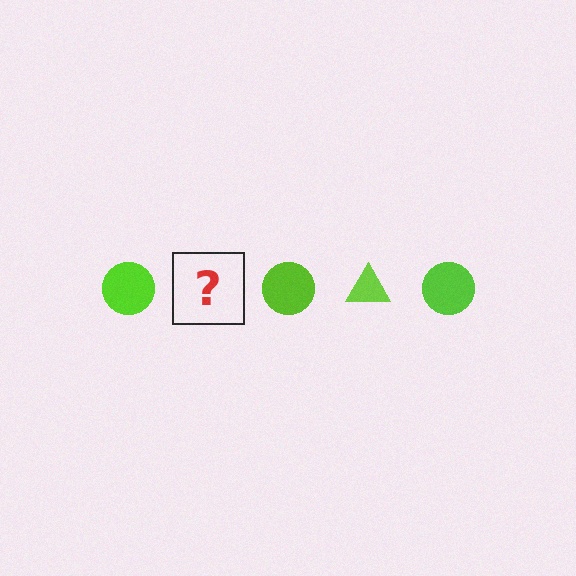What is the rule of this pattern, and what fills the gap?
The rule is that the pattern cycles through circle, triangle shapes in lime. The gap should be filled with a lime triangle.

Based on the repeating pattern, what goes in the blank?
The blank should be a lime triangle.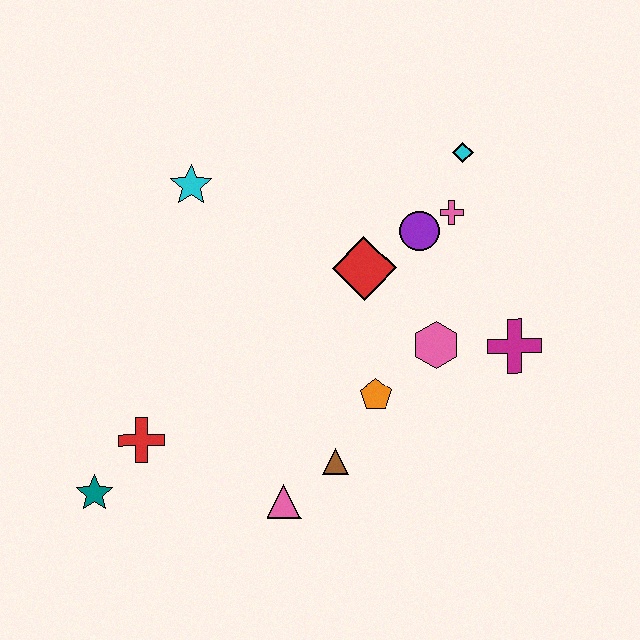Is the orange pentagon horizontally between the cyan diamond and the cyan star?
Yes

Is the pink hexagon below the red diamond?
Yes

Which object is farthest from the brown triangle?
The cyan diamond is farthest from the brown triangle.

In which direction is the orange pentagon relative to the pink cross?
The orange pentagon is below the pink cross.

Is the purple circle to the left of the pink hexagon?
Yes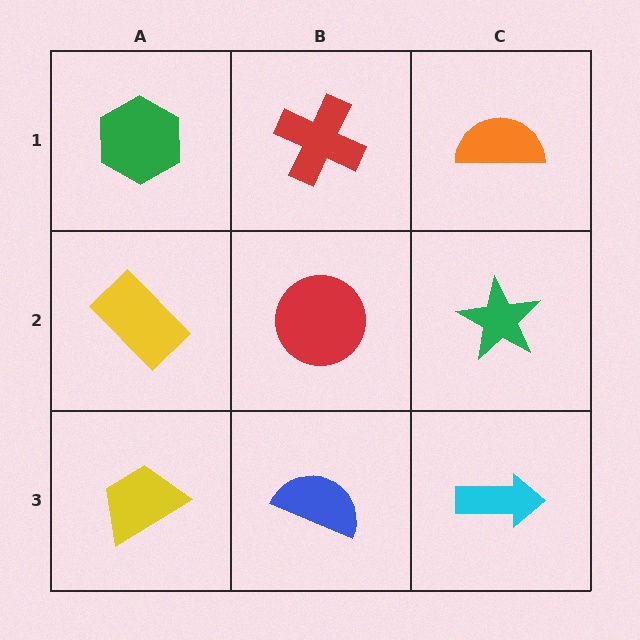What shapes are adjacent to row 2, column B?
A red cross (row 1, column B), a blue semicircle (row 3, column B), a yellow rectangle (row 2, column A), a green star (row 2, column C).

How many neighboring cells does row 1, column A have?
2.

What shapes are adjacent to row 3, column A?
A yellow rectangle (row 2, column A), a blue semicircle (row 3, column B).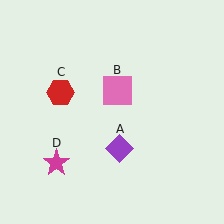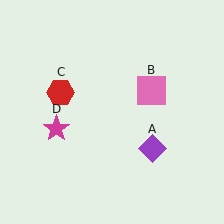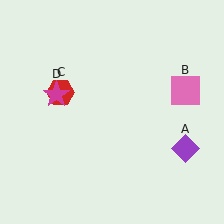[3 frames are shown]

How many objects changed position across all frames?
3 objects changed position: purple diamond (object A), pink square (object B), magenta star (object D).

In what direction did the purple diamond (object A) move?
The purple diamond (object A) moved right.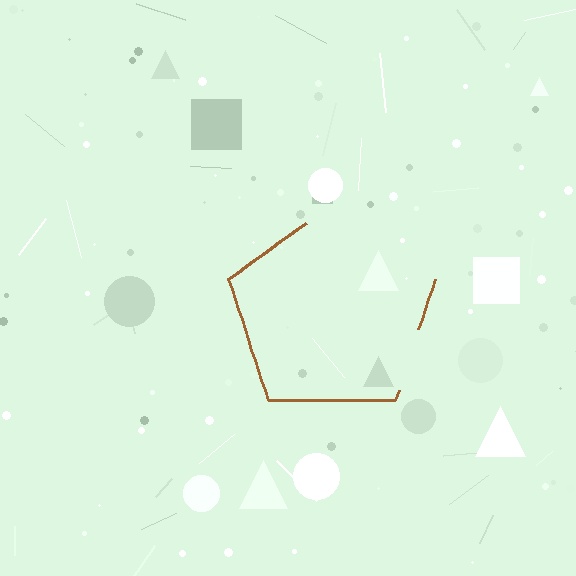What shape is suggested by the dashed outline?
The dashed outline suggests a pentagon.